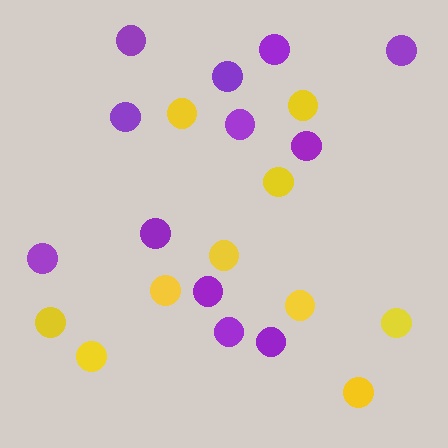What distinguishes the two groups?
There are 2 groups: one group of yellow circles (10) and one group of purple circles (12).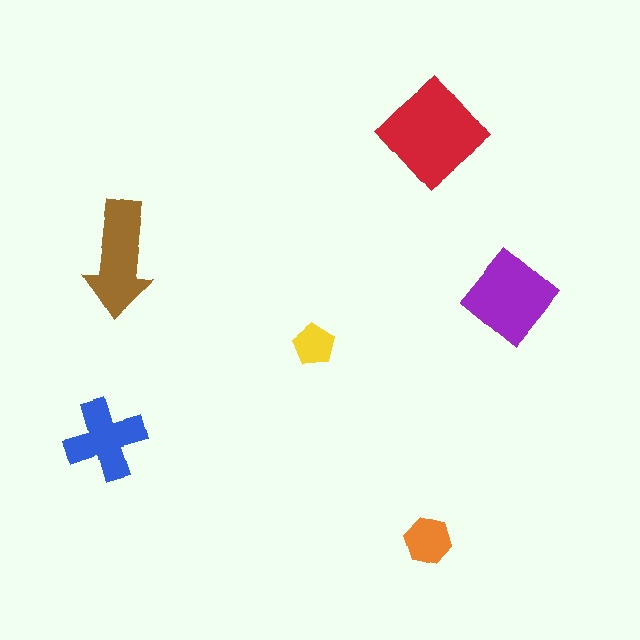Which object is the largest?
The red diamond.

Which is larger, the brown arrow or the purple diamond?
The purple diamond.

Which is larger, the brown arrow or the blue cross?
The brown arrow.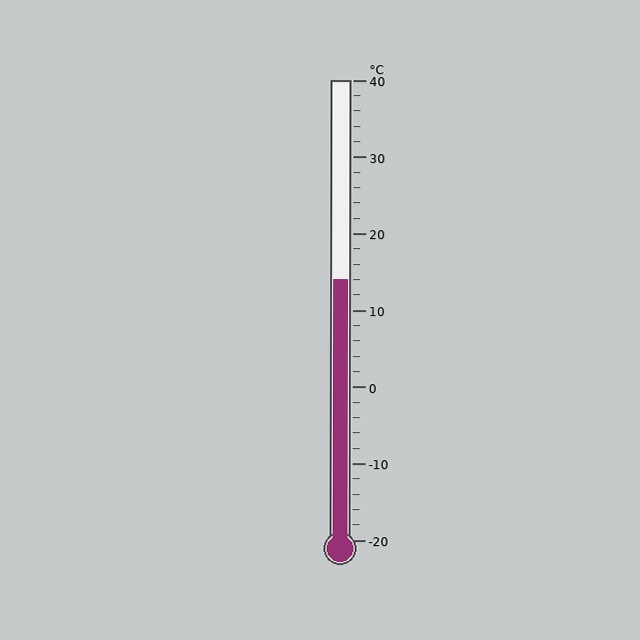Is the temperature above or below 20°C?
The temperature is below 20°C.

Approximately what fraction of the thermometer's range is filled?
The thermometer is filled to approximately 55% of its range.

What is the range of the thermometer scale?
The thermometer scale ranges from -20°C to 40°C.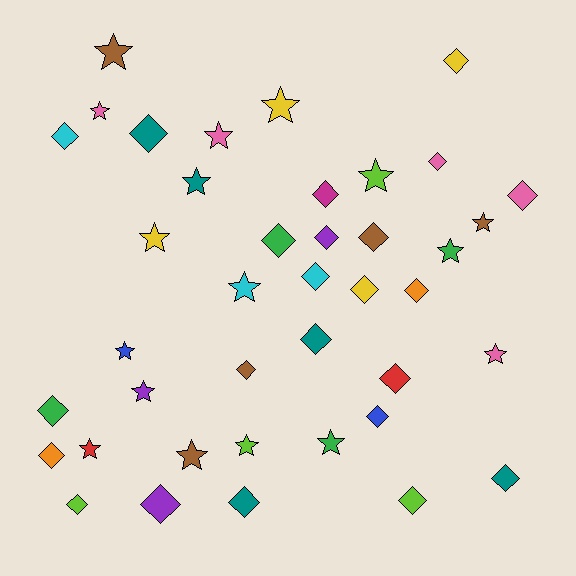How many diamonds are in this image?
There are 23 diamonds.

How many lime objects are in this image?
There are 4 lime objects.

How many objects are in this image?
There are 40 objects.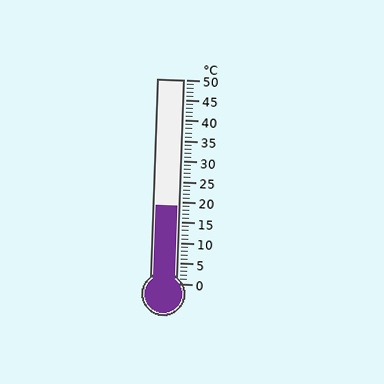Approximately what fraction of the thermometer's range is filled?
The thermometer is filled to approximately 40% of its range.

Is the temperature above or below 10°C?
The temperature is above 10°C.